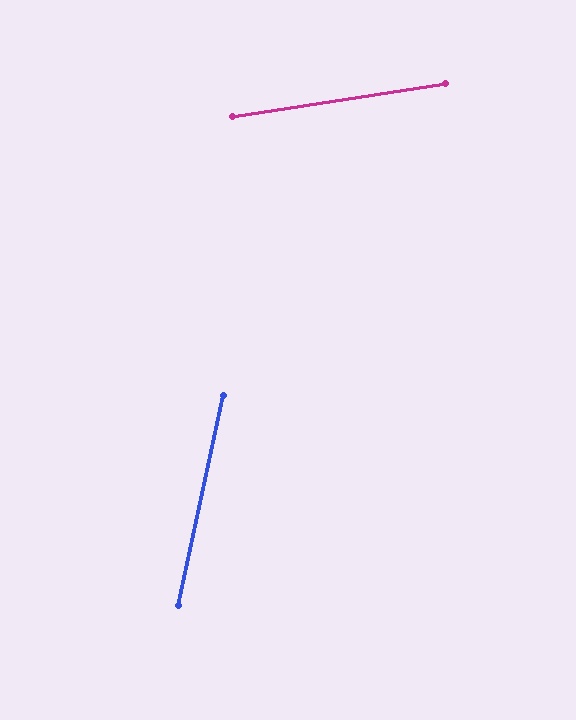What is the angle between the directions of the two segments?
Approximately 69 degrees.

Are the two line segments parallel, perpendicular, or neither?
Neither parallel nor perpendicular — they differ by about 69°.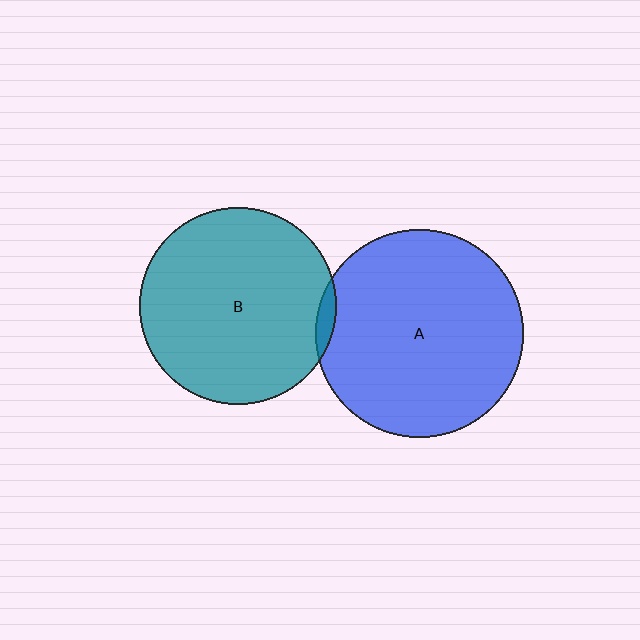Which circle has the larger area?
Circle A (blue).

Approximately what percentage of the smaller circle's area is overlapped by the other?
Approximately 5%.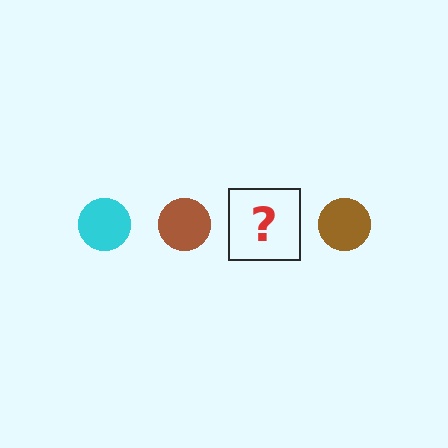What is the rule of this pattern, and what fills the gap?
The rule is that the pattern cycles through cyan, brown circles. The gap should be filled with a cyan circle.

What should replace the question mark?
The question mark should be replaced with a cyan circle.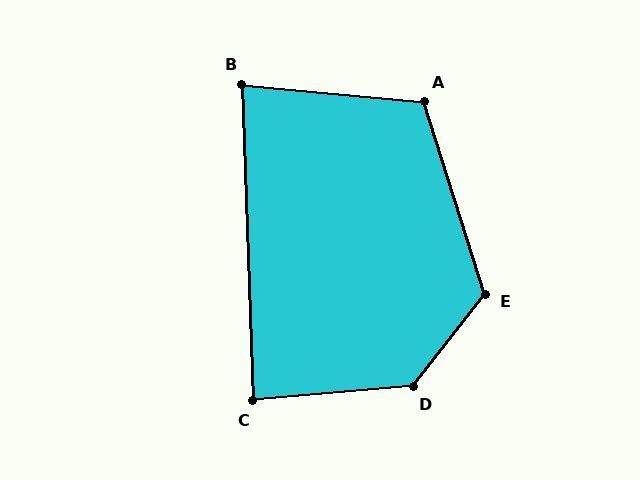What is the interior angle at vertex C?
Approximately 87 degrees (approximately right).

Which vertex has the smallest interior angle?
B, at approximately 83 degrees.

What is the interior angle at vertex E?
Approximately 125 degrees (obtuse).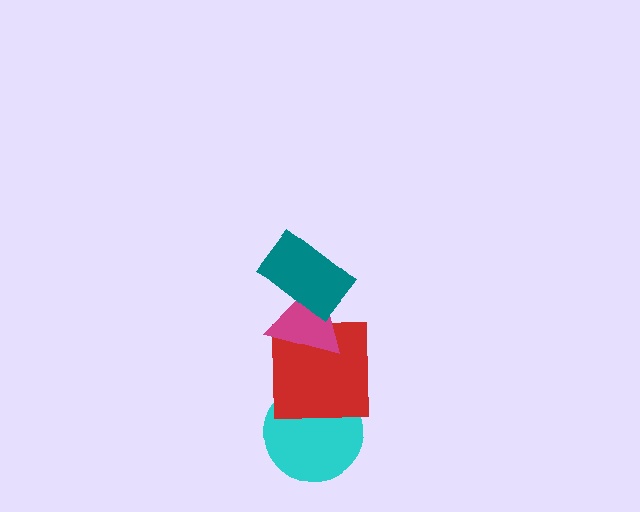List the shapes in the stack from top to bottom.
From top to bottom: the teal rectangle, the magenta triangle, the red square, the cyan circle.